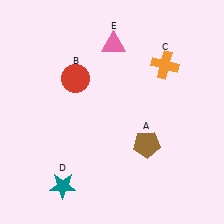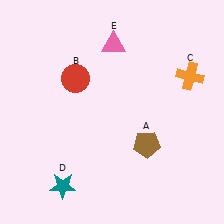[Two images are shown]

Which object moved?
The orange cross (C) moved right.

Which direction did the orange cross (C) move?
The orange cross (C) moved right.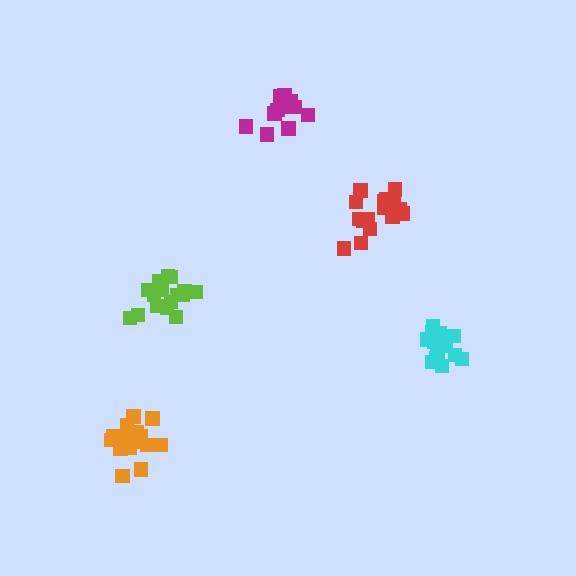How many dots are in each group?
Group 1: 12 dots, Group 2: 16 dots, Group 3: 16 dots, Group 4: 14 dots, Group 5: 16 dots (74 total).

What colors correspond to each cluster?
The clusters are colored: magenta, orange, red, cyan, lime.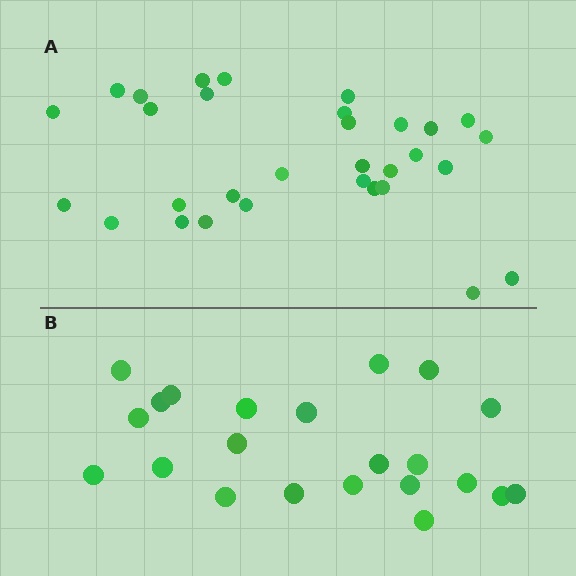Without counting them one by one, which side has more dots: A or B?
Region A (the top region) has more dots.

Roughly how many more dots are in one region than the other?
Region A has roughly 8 or so more dots than region B.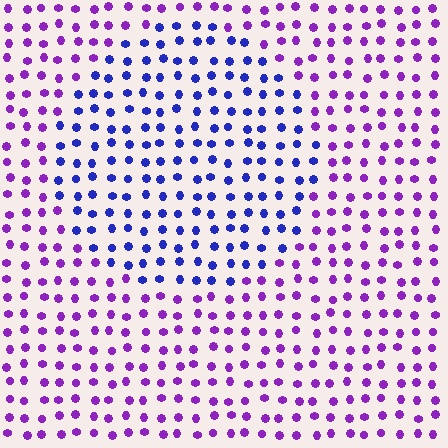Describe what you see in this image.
The image is filled with small purple elements in a uniform arrangement. A circle-shaped region is visible where the elements are tinted to a slightly different hue, forming a subtle color boundary.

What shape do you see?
I see a circle.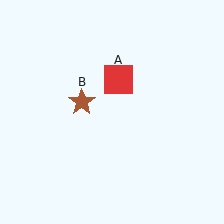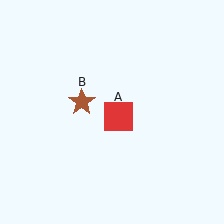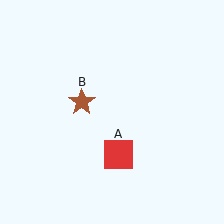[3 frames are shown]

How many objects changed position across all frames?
1 object changed position: red square (object A).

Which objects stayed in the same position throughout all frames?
Brown star (object B) remained stationary.